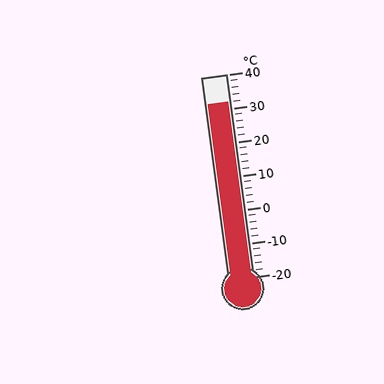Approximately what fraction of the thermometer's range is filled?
The thermometer is filled to approximately 85% of its range.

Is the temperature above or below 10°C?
The temperature is above 10°C.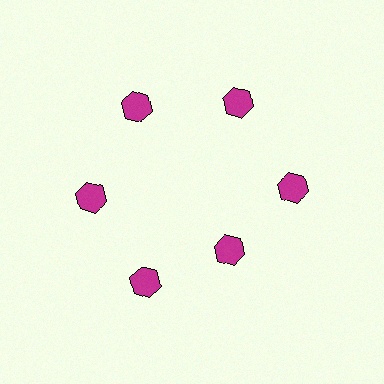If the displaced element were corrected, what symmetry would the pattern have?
It would have 6-fold rotational symmetry — the pattern would map onto itself every 60 degrees.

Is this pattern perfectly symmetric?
No. The 6 magenta hexagons are arranged in a ring, but one element near the 5 o'clock position is pulled inward toward the center, breaking the 6-fold rotational symmetry.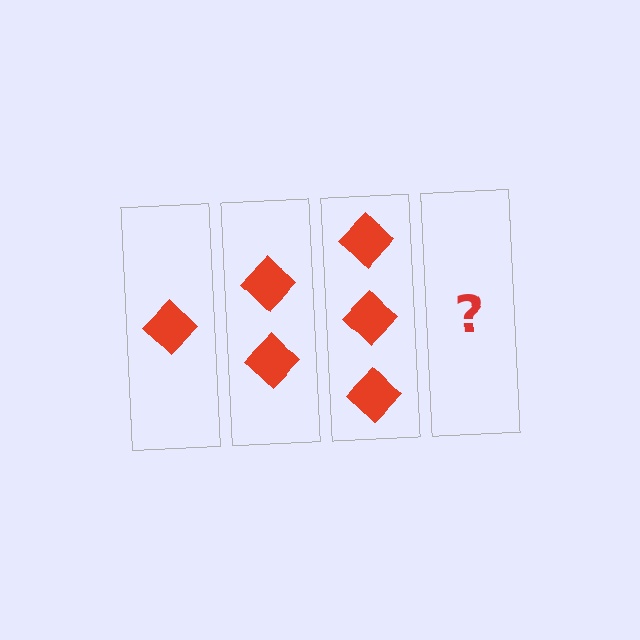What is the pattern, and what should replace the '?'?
The pattern is that each step adds one more diamond. The '?' should be 4 diamonds.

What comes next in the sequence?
The next element should be 4 diamonds.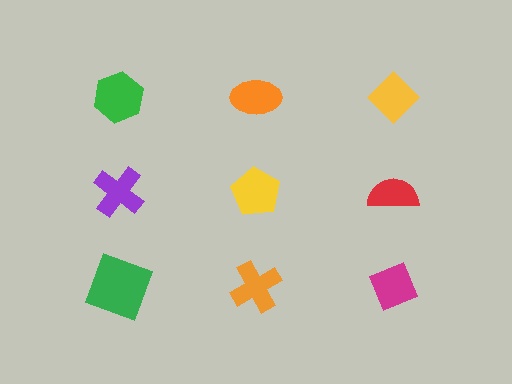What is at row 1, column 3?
A yellow diamond.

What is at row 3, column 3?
A magenta diamond.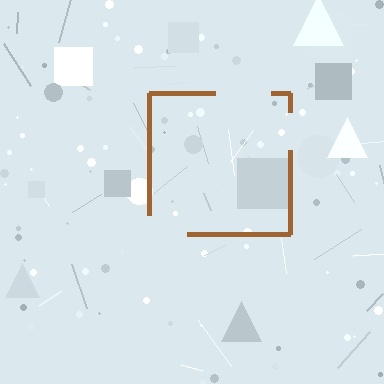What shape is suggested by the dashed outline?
The dashed outline suggests a square.